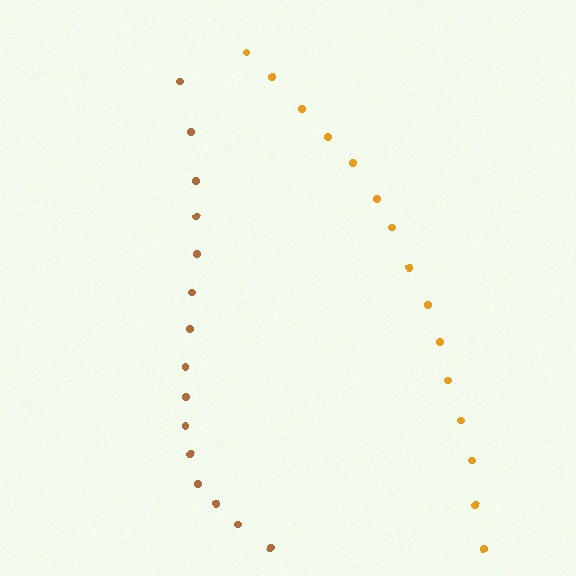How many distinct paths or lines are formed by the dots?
There are 2 distinct paths.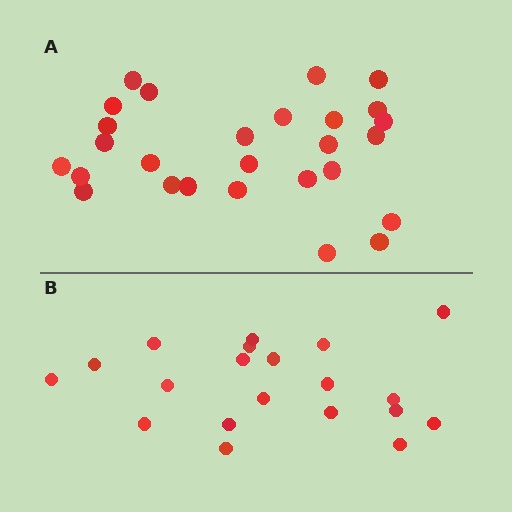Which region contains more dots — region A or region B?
Region A (the top region) has more dots.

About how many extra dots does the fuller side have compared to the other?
Region A has roughly 8 or so more dots than region B.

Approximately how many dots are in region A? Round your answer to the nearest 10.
About 30 dots. (The exact count is 27, which rounds to 30.)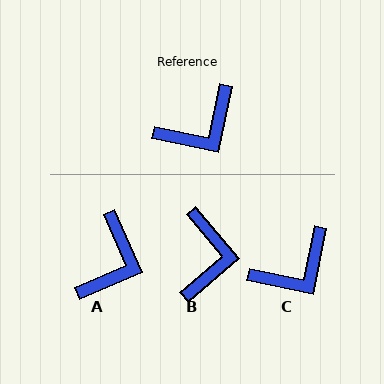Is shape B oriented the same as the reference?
No, it is off by about 52 degrees.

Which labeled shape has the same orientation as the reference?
C.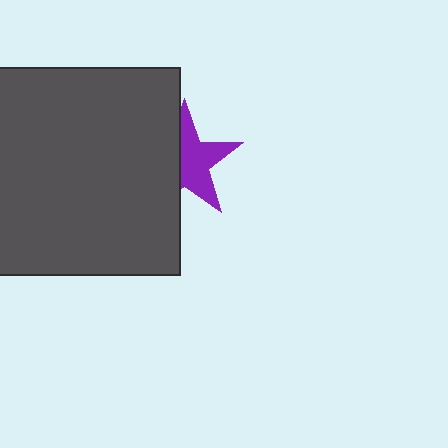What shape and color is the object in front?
The object in front is a dark gray square.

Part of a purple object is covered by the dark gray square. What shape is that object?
It is a star.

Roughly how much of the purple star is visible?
About half of it is visible (roughly 55%).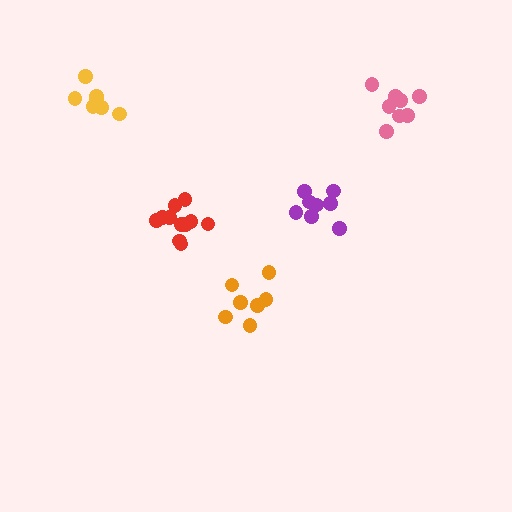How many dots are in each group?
Group 1: 7 dots, Group 2: 8 dots, Group 3: 7 dots, Group 4: 12 dots, Group 5: 8 dots (42 total).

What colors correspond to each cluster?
The clusters are colored: yellow, purple, orange, red, pink.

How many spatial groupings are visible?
There are 5 spatial groupings.